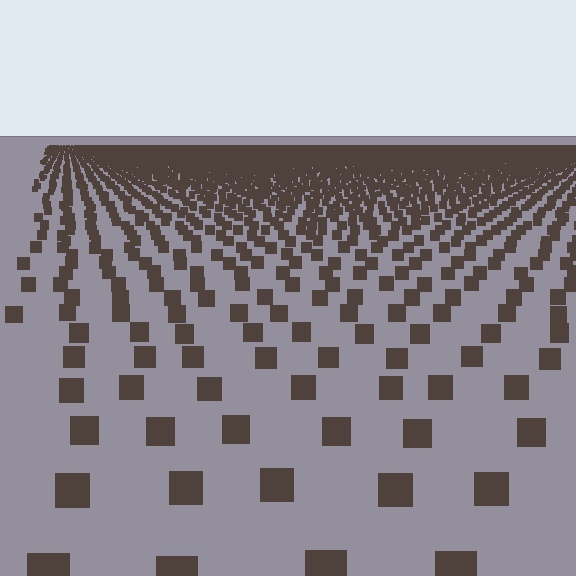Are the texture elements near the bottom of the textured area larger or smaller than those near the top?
Larger. Near the bottom, elements are closer to the viewer and appear at a bigger on-screen size.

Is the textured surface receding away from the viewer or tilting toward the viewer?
The surface is receding away from the viewer. Texture elements get smaller and denser toward the top.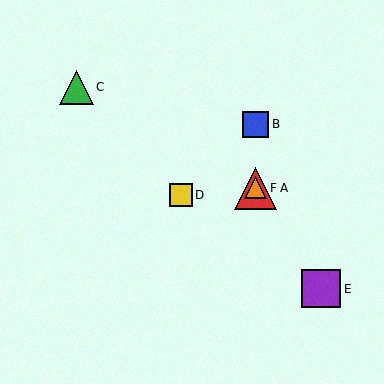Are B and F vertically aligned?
Yes, both are at x≈256.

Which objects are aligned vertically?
Objects A, B, F are aligned vertically.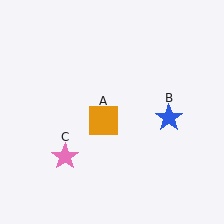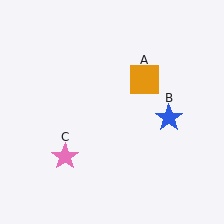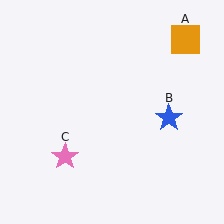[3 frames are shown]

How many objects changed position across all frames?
1 object changed position: orange square (object A).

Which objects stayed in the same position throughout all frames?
Blue star (object B) and pink star (object C) remained stationary.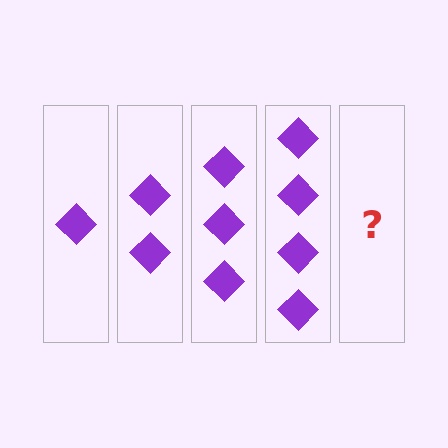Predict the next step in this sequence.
The next step is 5 diamonds.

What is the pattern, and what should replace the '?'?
The pattern is that each step adds one more diamond. The '?' should be 5 diamonds.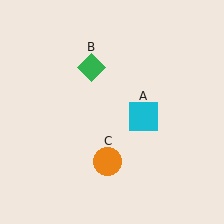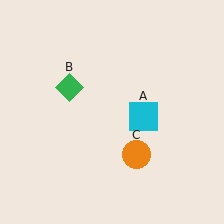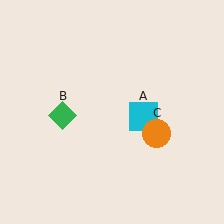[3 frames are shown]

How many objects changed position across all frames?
2 objects changed position: green diamond (object B), orange circle (object C).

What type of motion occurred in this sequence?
The green diamond (object B), orange circle (object C) rotated counterclockwise around the center of the scene.